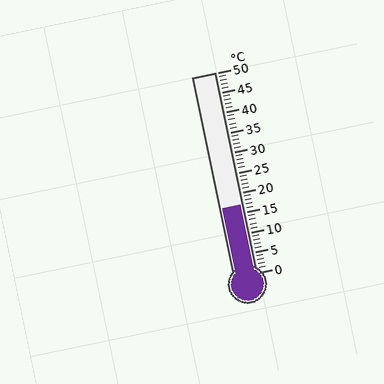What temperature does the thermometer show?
The thermometer shows approximately 17°C.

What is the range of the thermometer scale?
The thermometer scale ranges from 0°C to 50°C.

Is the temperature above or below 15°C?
The temperature is above 15°C.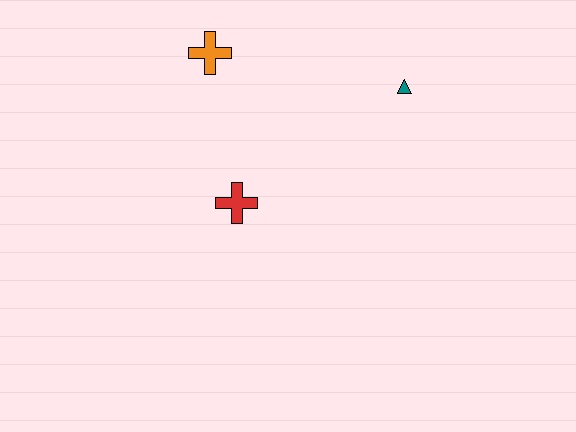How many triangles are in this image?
There is 1 triangle.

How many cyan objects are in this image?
There are no cyan objects.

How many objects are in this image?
There are 3 objects.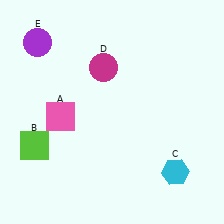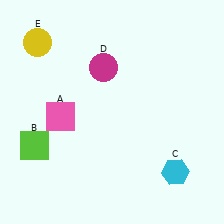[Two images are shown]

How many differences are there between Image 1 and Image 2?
There is 1 difference between the two images.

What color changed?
The circle (E) changed from purple in Image 1 to yellow in Image 2.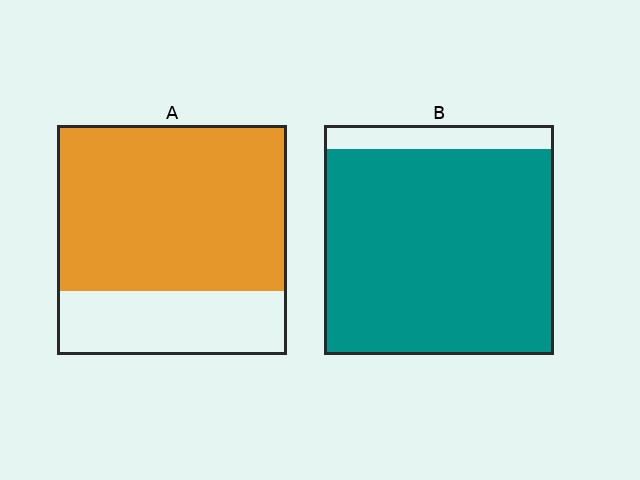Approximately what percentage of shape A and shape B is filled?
A is approximately 70% and B is approximately 90%.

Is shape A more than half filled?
Yes.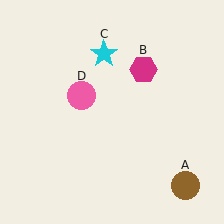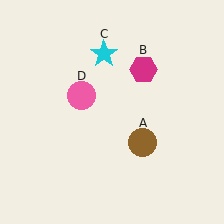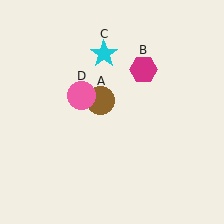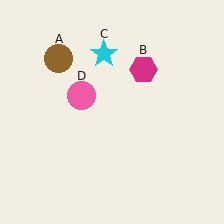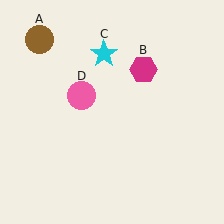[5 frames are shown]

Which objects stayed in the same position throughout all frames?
Magenta hexagon (object B) and cyan star (object C) and pink circle (object D) remained stationary.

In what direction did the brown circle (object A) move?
The brown circle (object A) moved up and to the left.